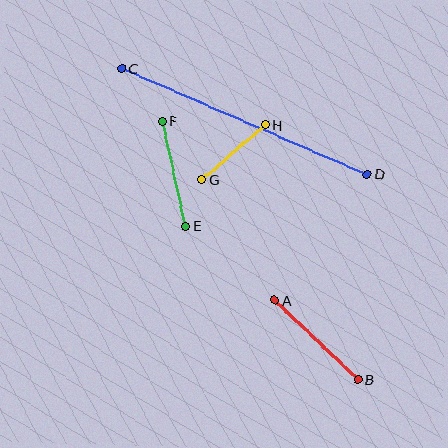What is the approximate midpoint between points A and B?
The midpoint is at approximately (316, 340) pixels.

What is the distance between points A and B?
The distance is approximately 115 pixels.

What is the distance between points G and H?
The distance is approximately 83 pixels.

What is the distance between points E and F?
The distance is approximately 108 pixels.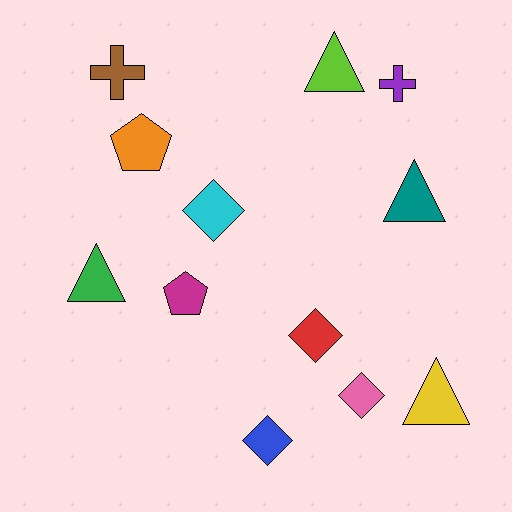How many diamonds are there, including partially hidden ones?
There are 4 diamonds.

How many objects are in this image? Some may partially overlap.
There are 12 objects.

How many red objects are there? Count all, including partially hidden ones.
There is 1 red object.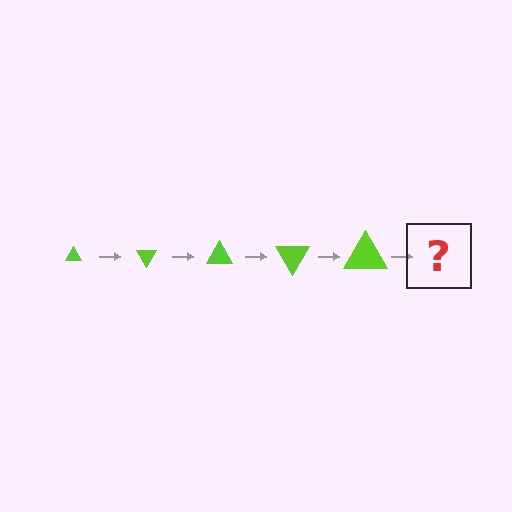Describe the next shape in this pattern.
It should be a triangle, larger than the previous one and rotated 300 degrees from the start.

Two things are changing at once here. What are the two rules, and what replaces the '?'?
The two rules are that the triangle grows larger each step and it rotates 60 degrees each step. The '?' should be a triangle, larger than the previous one and rotated 300 degrees from the start.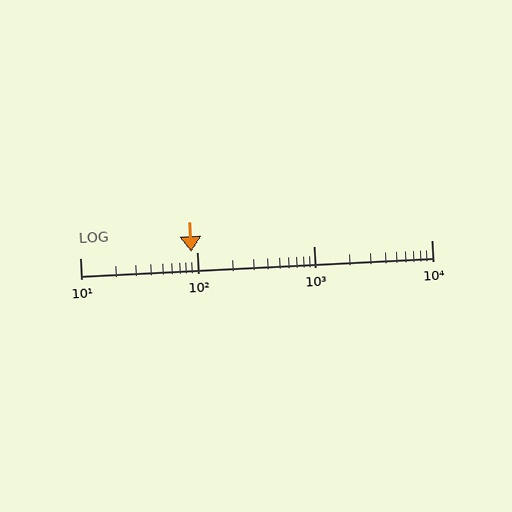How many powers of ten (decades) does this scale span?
The scale spans 3 decades, from 10 to 10000.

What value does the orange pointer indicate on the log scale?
The pointer indicates approximately 90.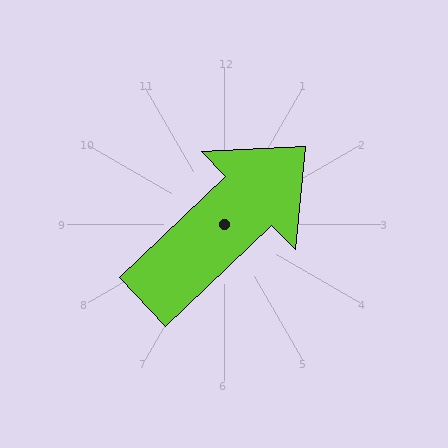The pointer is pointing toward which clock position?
Roughly 2 o'clock.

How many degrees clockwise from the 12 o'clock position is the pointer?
Approximately 46 degrees.